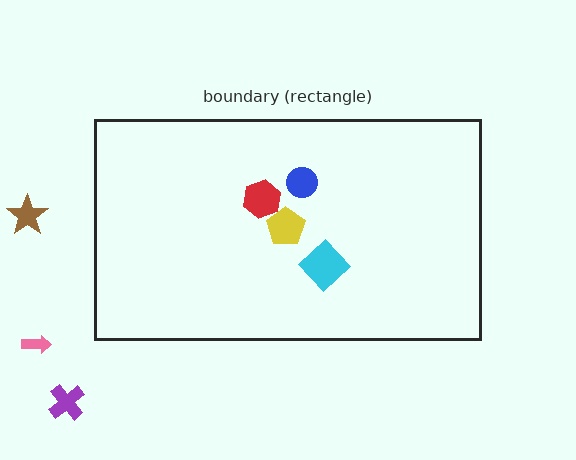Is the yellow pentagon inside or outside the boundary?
Inside.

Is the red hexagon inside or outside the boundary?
Inside.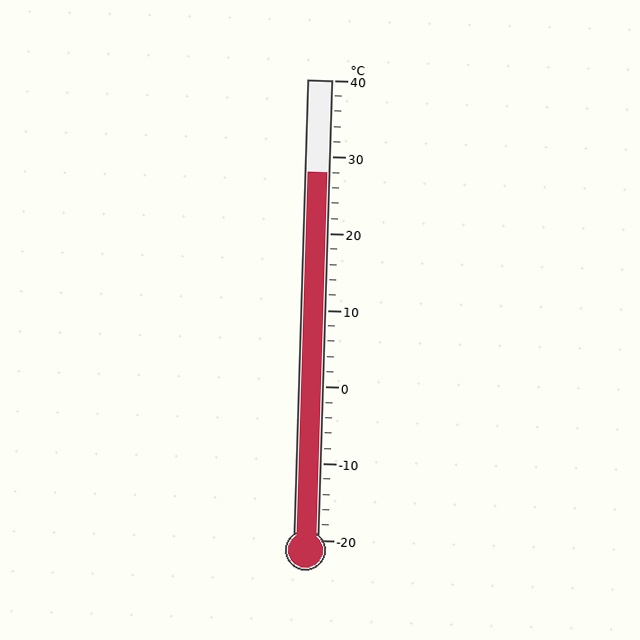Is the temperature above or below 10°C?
The temperature is above 10°C.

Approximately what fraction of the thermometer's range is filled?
The thermometer is filled to approximately 80% of its range.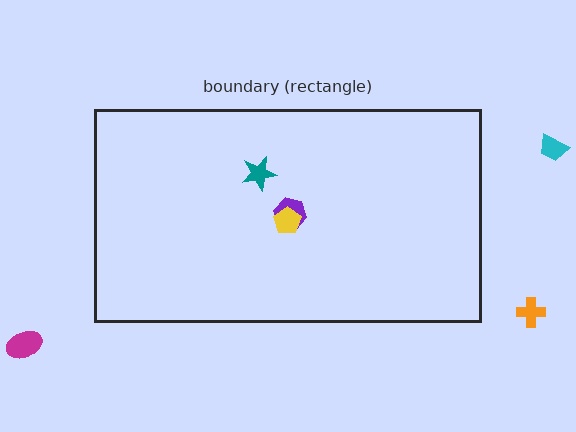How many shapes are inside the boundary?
3 inside, 3 outside.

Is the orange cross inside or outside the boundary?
Outside.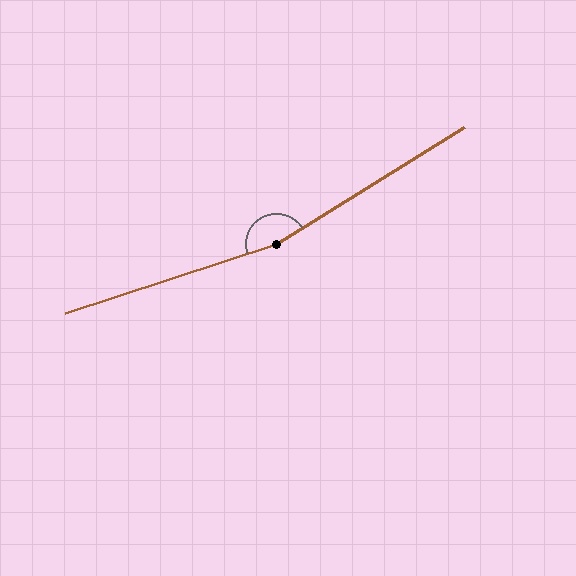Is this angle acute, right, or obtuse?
It is obtuse.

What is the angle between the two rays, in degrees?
Approximately 166 degrees.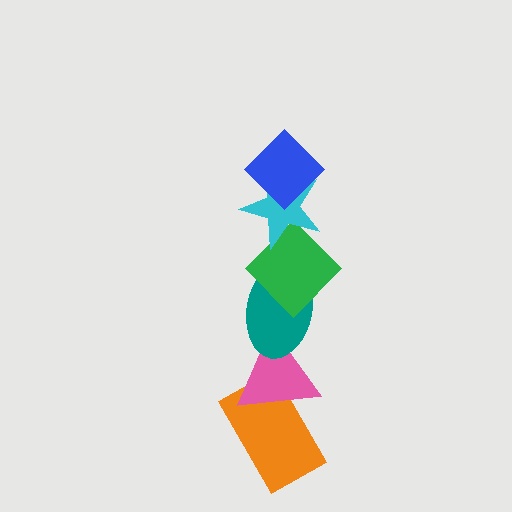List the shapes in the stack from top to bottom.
From top to bottom: the blue diamond, the cyan star, the green diamond, the teal ellipse, the pink triangle, the orange rectangle.